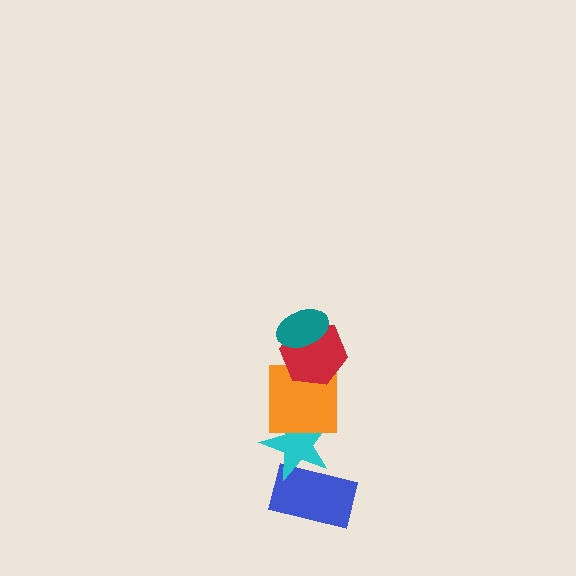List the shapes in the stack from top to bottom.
From top to bottom: the teal ellipse, the red hexagon, the orange square, the cyan star, the blue rectangle.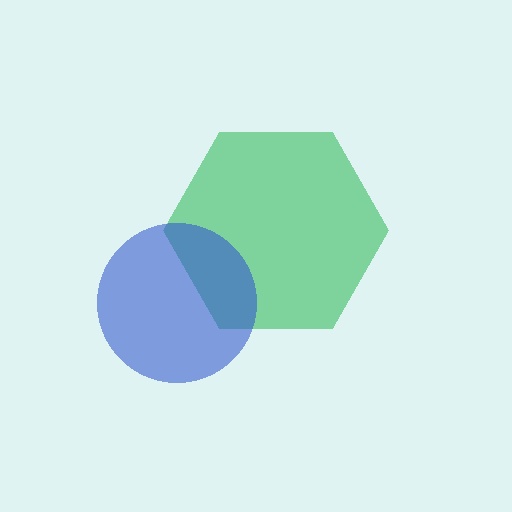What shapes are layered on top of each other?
The layered shapes are: a green hexagon, a blue circle.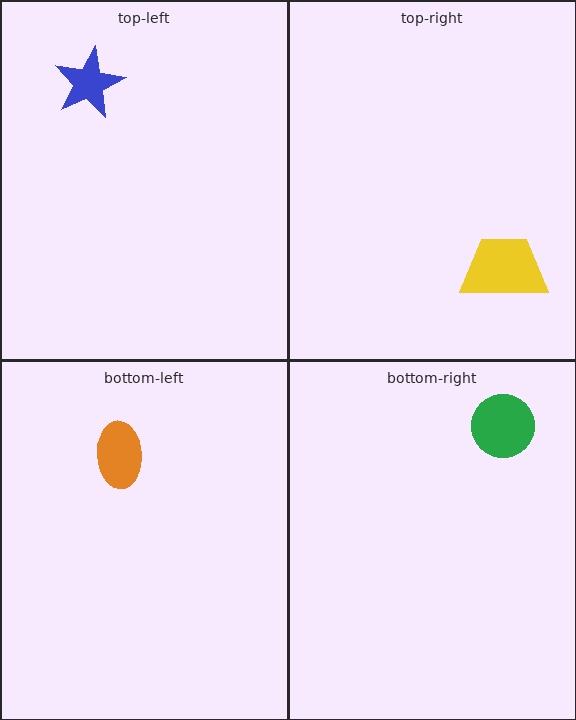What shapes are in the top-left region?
The blue star.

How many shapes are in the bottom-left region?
1.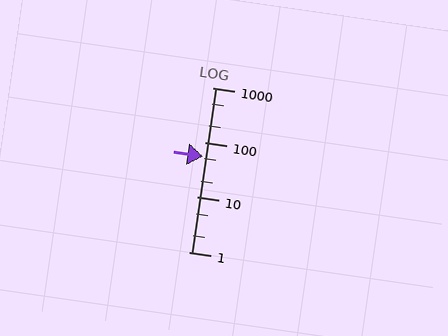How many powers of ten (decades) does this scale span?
The scale spans 3 decades, from 1 to 1000.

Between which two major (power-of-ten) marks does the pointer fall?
The pointer is between 10 and 100.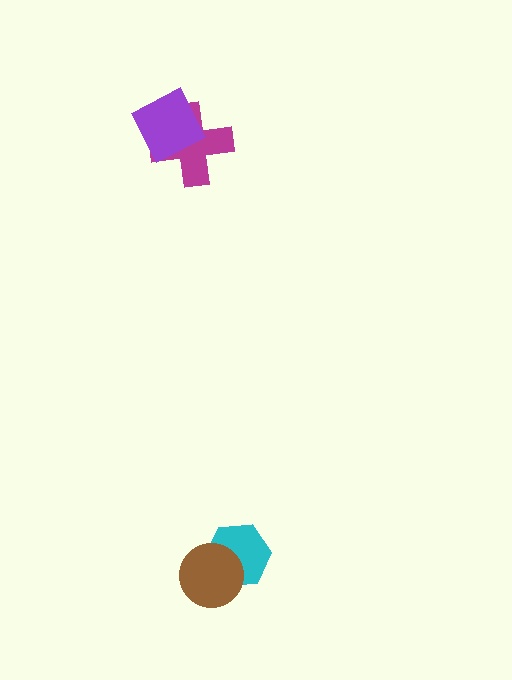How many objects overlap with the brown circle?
1 object overlaps with the brown circle.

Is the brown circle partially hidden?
No, no other shape covers it.